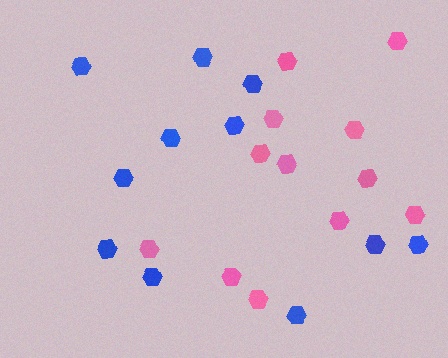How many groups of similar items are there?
There are 2 groups: one group of blue hexagons (11) and one group of pink hexagons (12).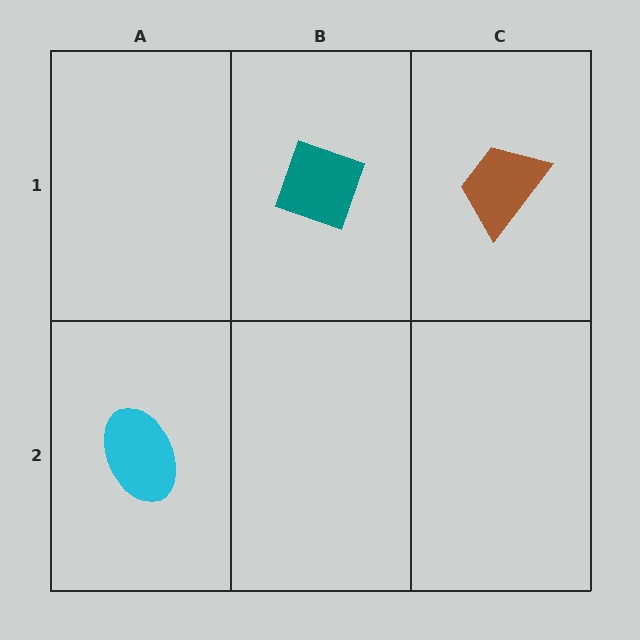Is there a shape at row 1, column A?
No, that cell is empty.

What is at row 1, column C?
A brown trapezoid.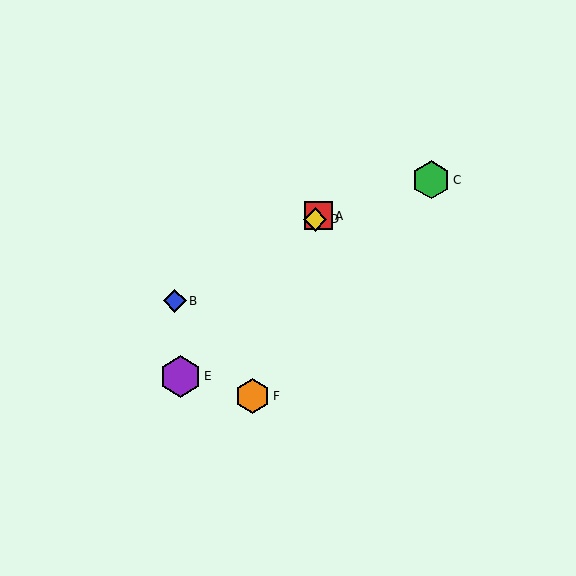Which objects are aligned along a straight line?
Objects A, D, E are aligned along a straight line.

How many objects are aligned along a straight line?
3 objects (A, D, E) are aligned along a straight line.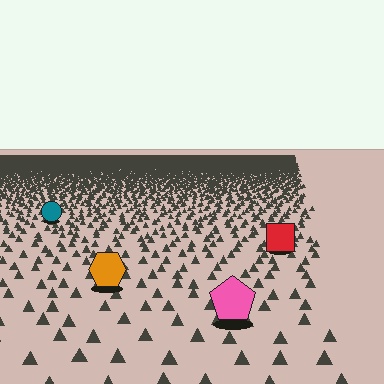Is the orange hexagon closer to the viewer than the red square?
Yes. The orange hexagon is closer — you can tell from the texture gradient: the ground texture is coarser near it.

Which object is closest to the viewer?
The pink pentagon is closest. The texture marks near it are larger and more spread out.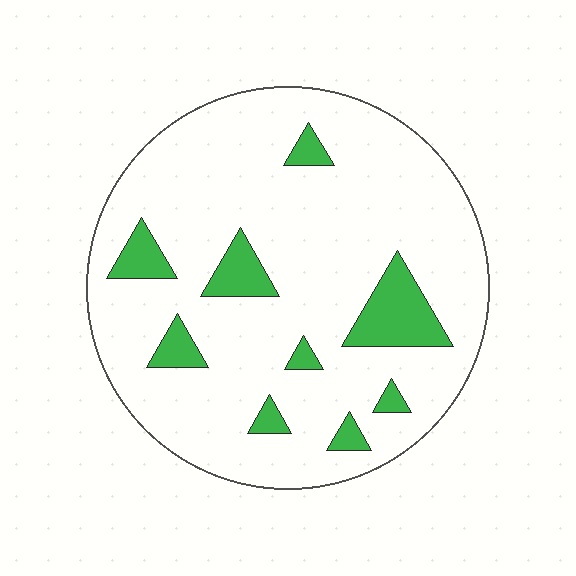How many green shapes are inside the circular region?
9.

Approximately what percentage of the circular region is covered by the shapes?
Approximately 15%.